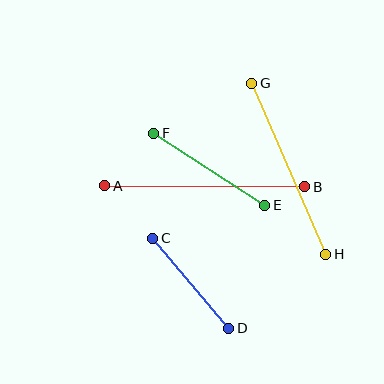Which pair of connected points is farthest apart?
Points A and B are farthest apart.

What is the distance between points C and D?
The distance is approximately 118 pixels.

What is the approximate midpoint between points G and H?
The midpoint is at approximately (289, 169) pixels.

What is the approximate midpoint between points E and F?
The midpoint is at approximately (209, 169) pixels.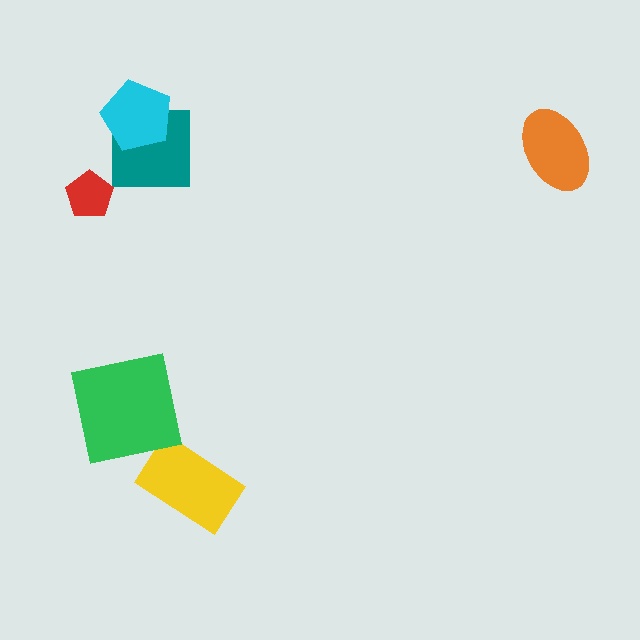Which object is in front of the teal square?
The cyan pentagon is in front of the teal square.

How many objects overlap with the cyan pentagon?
1 object overlaps with the cyan pentagon.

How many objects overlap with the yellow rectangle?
0 objects overlap with the yellow rectangle.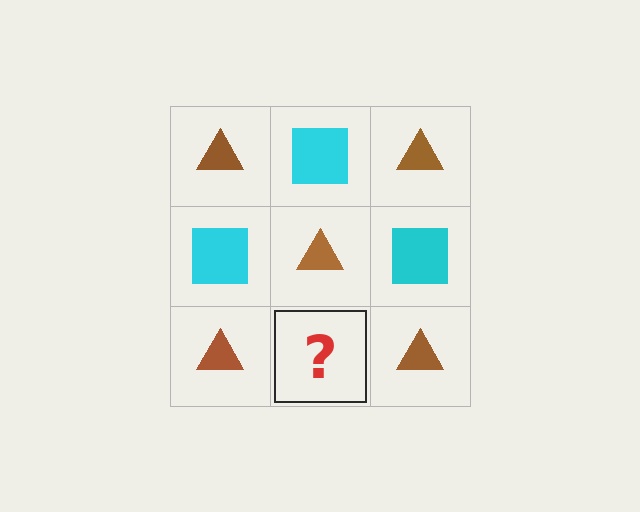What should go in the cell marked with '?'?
The missing cell should contain a cyan square.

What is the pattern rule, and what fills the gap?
The rule is that it alternates brown triangle and cyan square in a checkerboard pattern. The gap should be filled with a cyan square.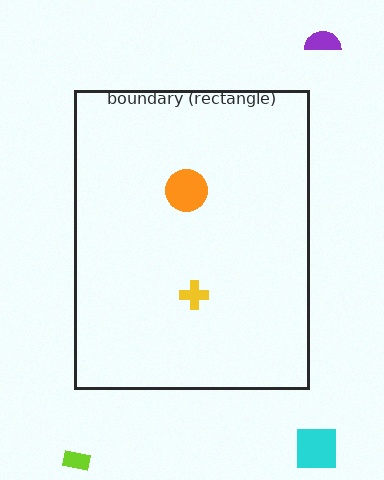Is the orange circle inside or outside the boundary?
Inside.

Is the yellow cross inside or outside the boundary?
Inside.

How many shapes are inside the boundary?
2 inside, 3 outside.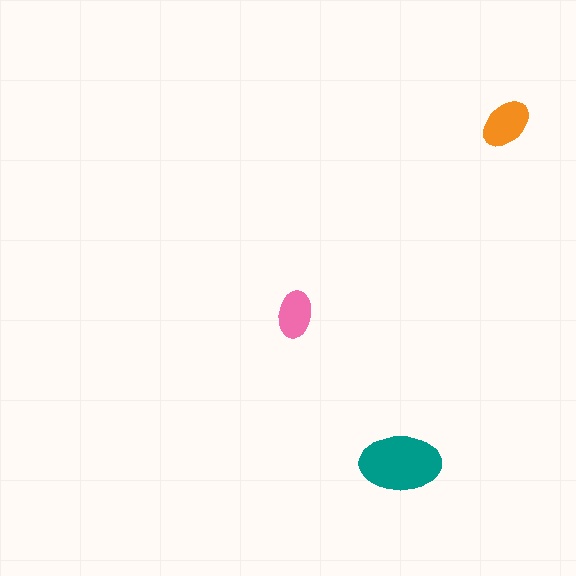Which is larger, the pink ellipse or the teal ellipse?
The teal one.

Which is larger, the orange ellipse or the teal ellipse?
The teal one.